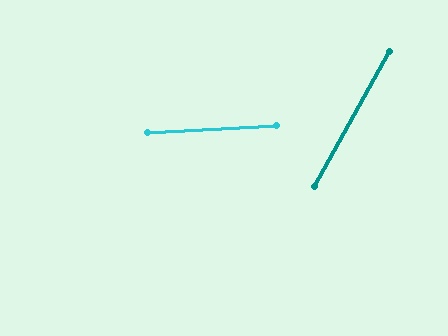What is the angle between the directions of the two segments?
Approximately 58 degrees.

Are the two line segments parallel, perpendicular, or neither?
Neither parallel nor perpendicular — they differ by about 58°.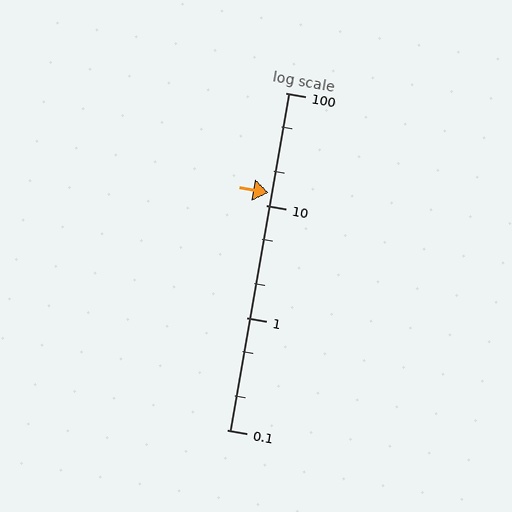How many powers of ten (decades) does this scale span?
The scale spans 3 decades, from 0.1 to 100.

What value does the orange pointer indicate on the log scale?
The pointer indicates approximately 13.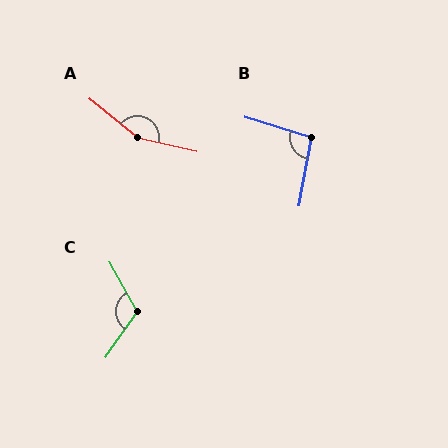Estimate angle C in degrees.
Approximately 116 degrees.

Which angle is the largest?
A, at approximately 153 degrees.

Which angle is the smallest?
B, at approximately 97 degrees.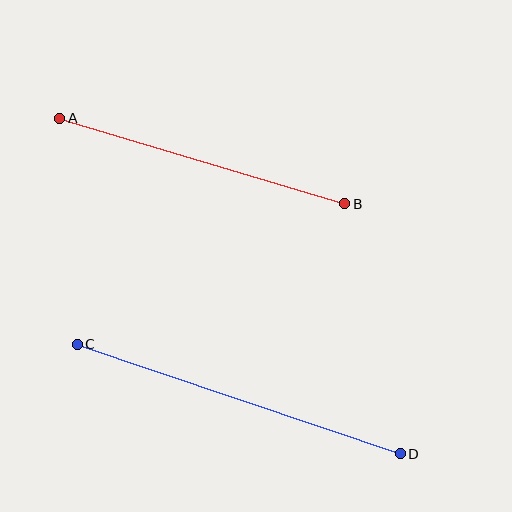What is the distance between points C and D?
The distance is approximately 341 pixels.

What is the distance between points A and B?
The distance is approximately 297 pixels.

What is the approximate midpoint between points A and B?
The midpoint is at approximately (202, 161) pixels.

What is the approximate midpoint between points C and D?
The midpoint is at approximately (239, 399) pixels.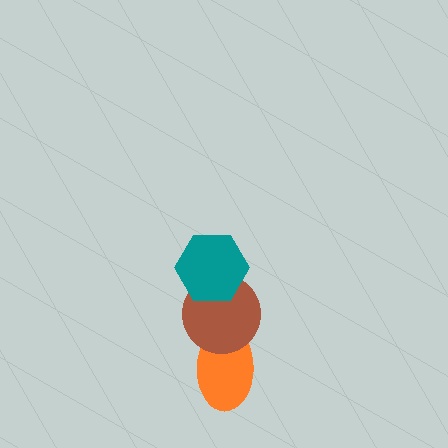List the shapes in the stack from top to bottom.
From top to bottom: the teal hexagon, the brown circle, the orange ellipse.